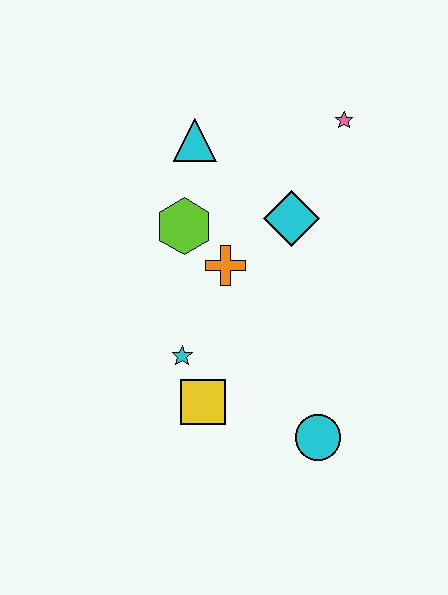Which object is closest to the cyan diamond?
The orange cross is closest to the cyan diamond.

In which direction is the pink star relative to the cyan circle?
The pink star is above the cyan circle.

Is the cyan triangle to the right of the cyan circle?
No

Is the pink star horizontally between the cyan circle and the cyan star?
No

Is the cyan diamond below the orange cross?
No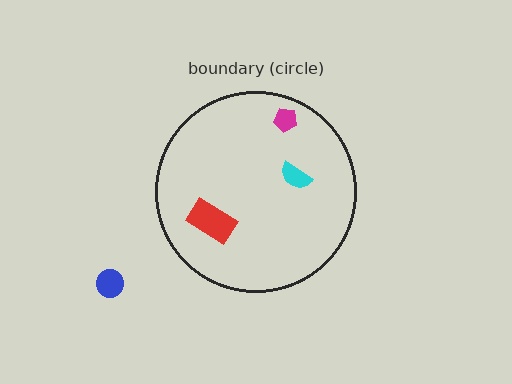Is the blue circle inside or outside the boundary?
Outside.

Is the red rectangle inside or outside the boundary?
Inside.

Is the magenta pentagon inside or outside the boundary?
Inside.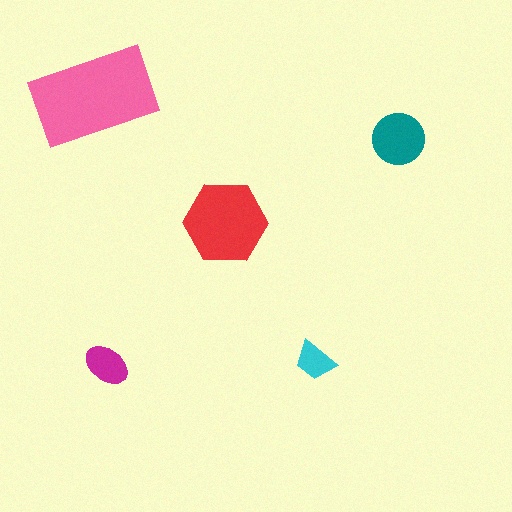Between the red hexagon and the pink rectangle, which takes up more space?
The pink rectangle.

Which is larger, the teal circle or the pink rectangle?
The pink rectangle.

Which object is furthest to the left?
The pink rectangle is leftmost.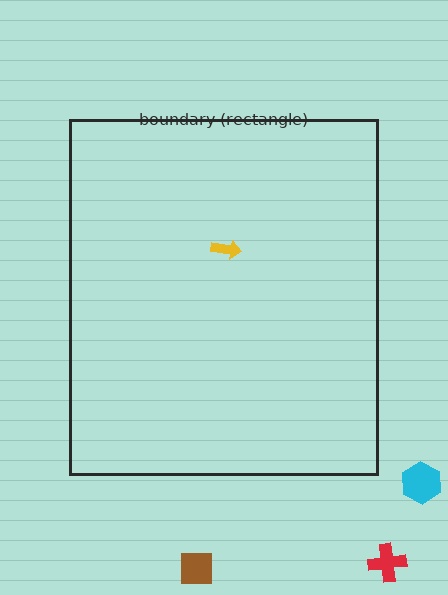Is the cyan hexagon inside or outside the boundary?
Outside.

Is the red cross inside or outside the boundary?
Outside.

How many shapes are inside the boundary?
1 inside, 3 outside.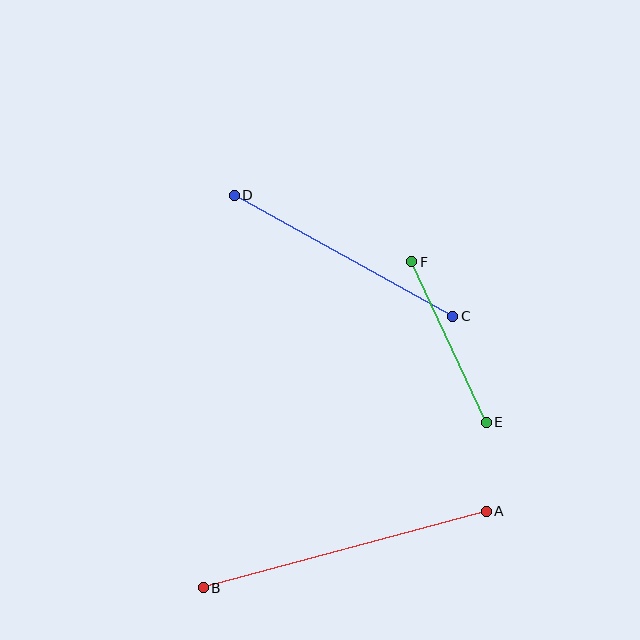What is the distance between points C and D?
The distance is approximately 250 pixels.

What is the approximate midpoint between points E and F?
The midpoint is at approximately (449, 342) pixels.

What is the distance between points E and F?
The distance is approximately 177 pixels.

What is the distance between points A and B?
The distance is approximately 293 pixels.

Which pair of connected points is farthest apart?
Points A and B are farthest apart.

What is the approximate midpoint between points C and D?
The midpoint is at approximately (344, 256) pixels.